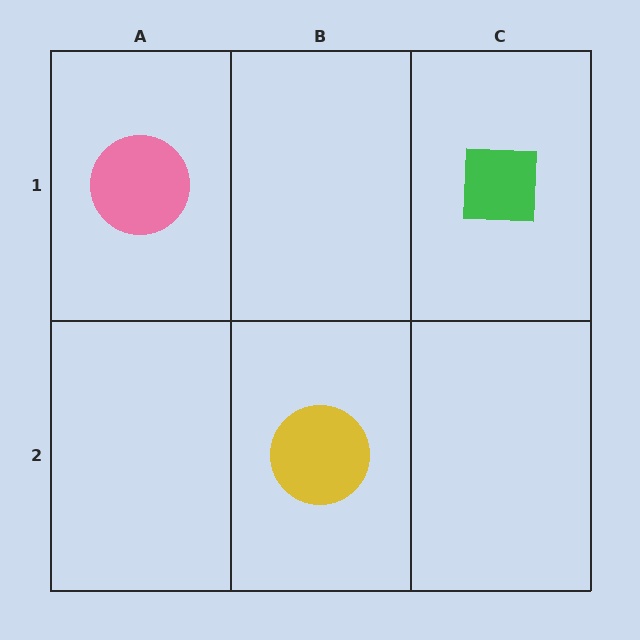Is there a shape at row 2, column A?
No, that cell is empty.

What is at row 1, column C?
A green square.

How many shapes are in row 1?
2 shapes.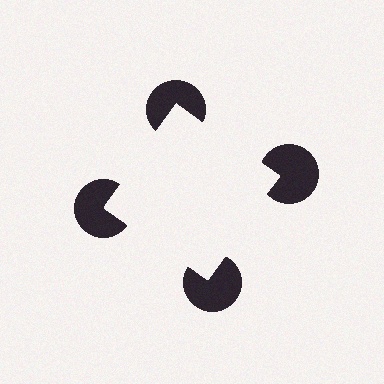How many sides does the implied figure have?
4 sides.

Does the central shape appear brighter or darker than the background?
It typically appears slightly brighter than the background, even though no actual brightness change is drawn.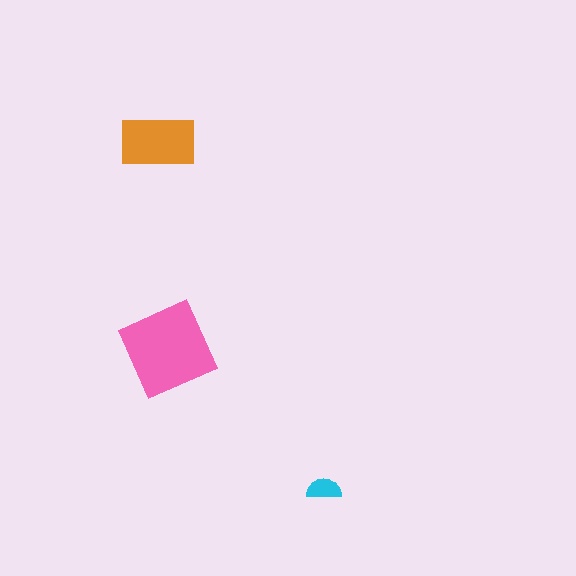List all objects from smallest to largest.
The cyan semicircle, the orange rectangle, the pink square.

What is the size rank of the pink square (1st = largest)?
1st.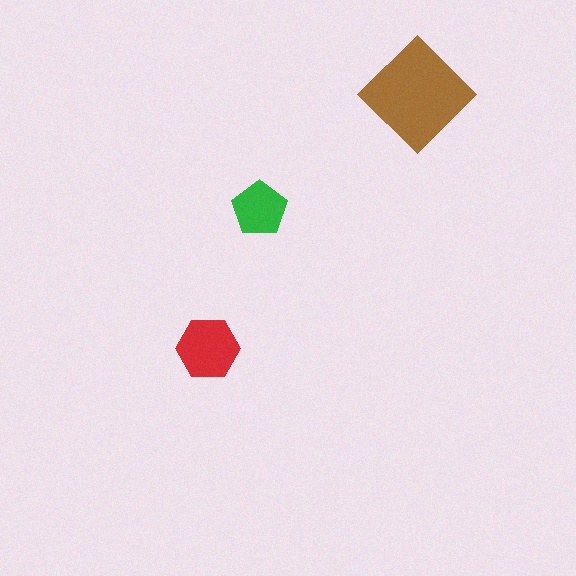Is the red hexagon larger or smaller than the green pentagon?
Larger.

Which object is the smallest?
The green pentagon.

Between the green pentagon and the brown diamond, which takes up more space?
The brown diamond.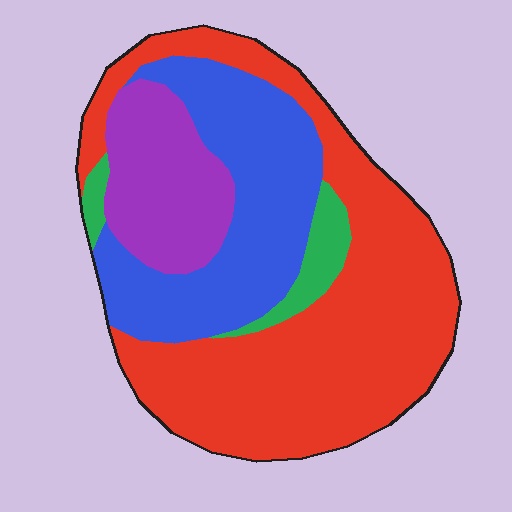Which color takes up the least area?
Green, at roughly 5%.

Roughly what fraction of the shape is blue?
Blue covers around 30% of the shape.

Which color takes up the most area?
Red, at roughly 50%.